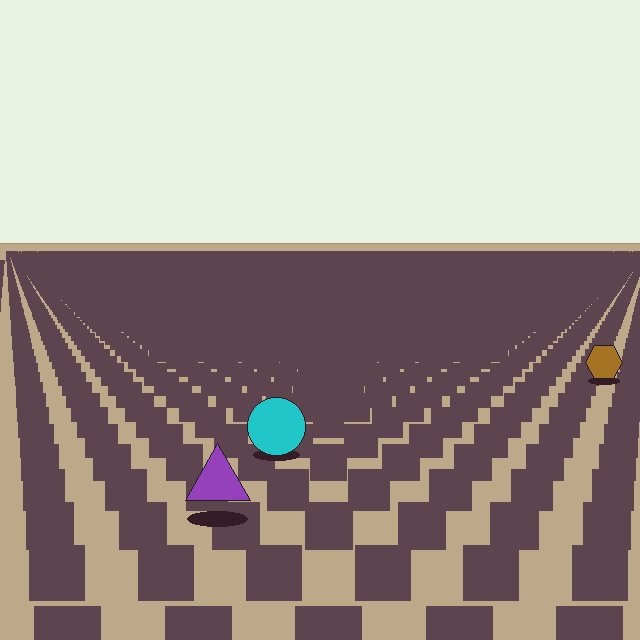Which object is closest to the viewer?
The purple triangle is closest. The texture marks near it are larger and more spread out.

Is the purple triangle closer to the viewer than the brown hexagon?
Yes. The purple triangle is closer — you can tell from the texture gradient: the ground texture is coarser near it.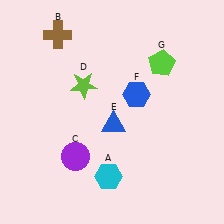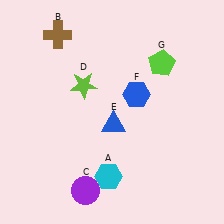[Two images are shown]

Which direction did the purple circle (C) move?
The purple circle (C) moved down.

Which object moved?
The purple circle (C) moved down.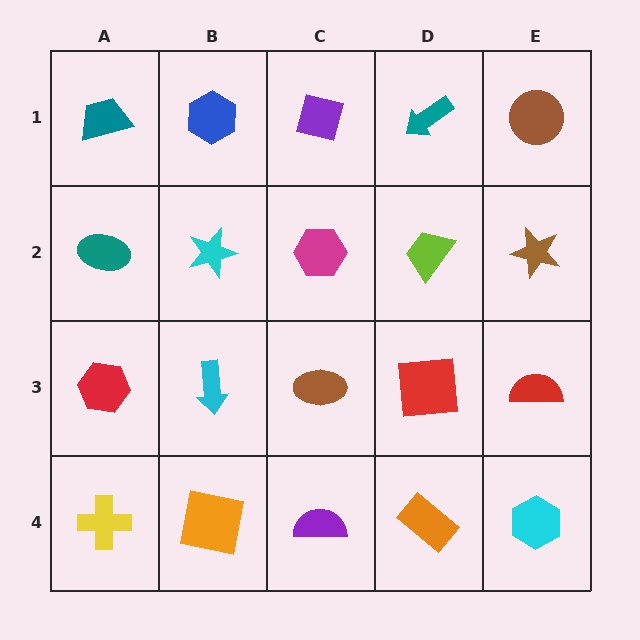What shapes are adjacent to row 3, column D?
A lime trapezoid (row 2, column D), an orange rectangle (row 4, column D), a brown ellipse (row 3, column C), a red semicircle (row 3, column E).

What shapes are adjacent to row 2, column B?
A blue hexagon (row 1, column B), a cyan arrow (row 3, column B), a teal ellipse (row 2, column A), a magenta hexagon (row 2, column C).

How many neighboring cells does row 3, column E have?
3.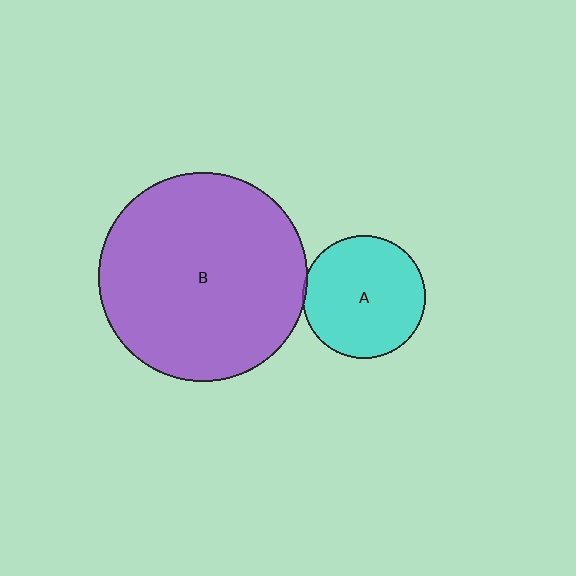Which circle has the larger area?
Circle B (purple).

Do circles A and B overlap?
Yes.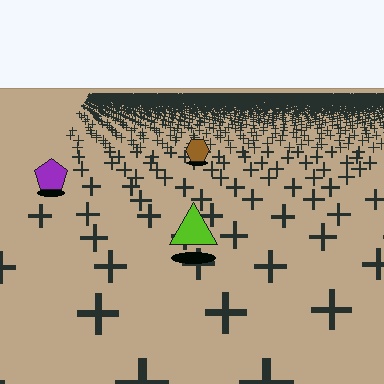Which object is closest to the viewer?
The lime triangle is closest. The texture marks near it are larger and more spread out.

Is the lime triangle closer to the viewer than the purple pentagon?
Yes. The lime triangle is closer — you can tell from the texture gradient: the ground texture is coarser near it.